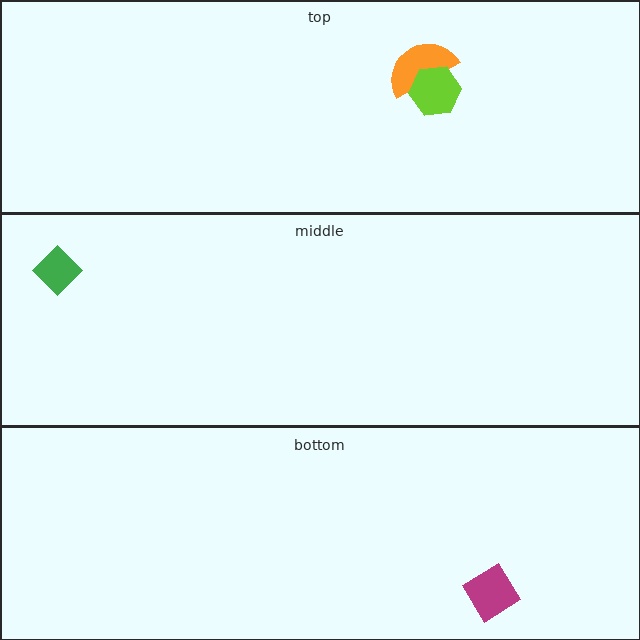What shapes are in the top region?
The orange semicircle, the lime hexagon.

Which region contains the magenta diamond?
The bottom region.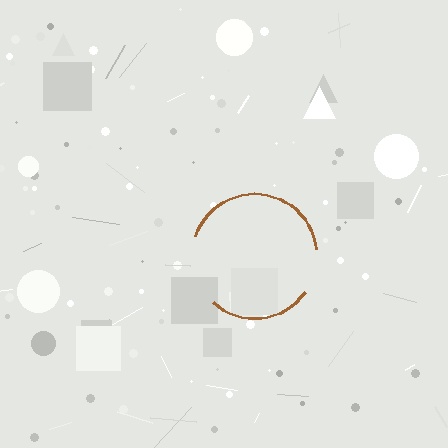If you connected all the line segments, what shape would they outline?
They would outline a circle.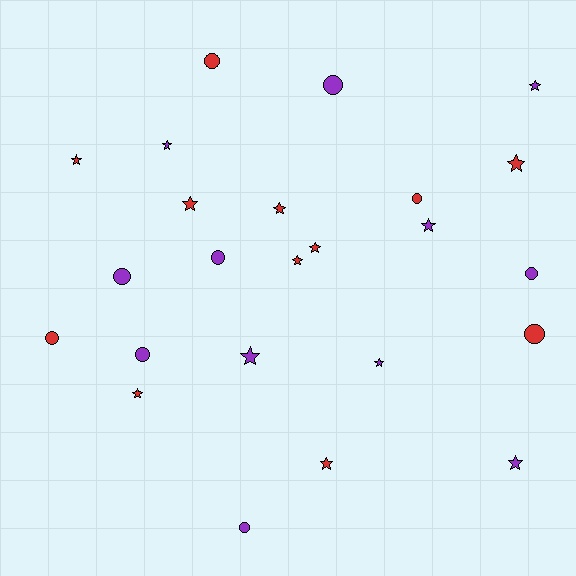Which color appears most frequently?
Red, with 12 objects.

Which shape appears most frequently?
Star, with 14 objects.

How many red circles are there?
There are 4 red circles.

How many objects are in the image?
There are 24 objects.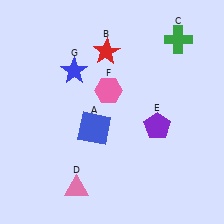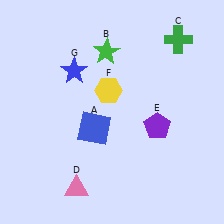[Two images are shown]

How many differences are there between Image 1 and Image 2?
There are 2 differences between the two images.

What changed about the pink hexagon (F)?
In Image 1, F is pink. In Image 2, it changed to yellow.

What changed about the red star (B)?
In Image 1, B is red. In Image 2, it changed to green.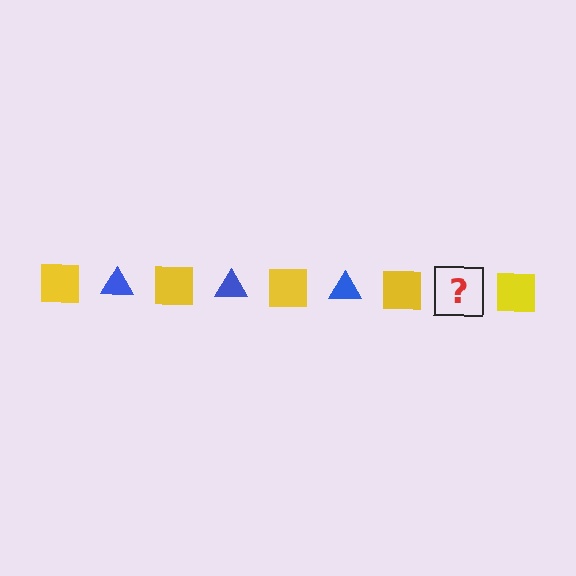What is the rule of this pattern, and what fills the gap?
The rule is that the pattern alternates between yellow square and blue triangle. The gap should be filled with a blue triangle.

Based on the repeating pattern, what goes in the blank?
The blank should be a blue triangle.